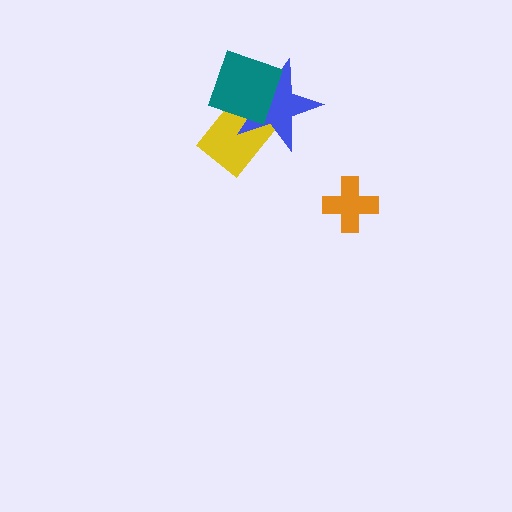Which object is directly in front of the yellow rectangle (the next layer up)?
The blue star is directly in front of the yellow rectangle.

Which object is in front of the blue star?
The teal diamond is in front of the blue star.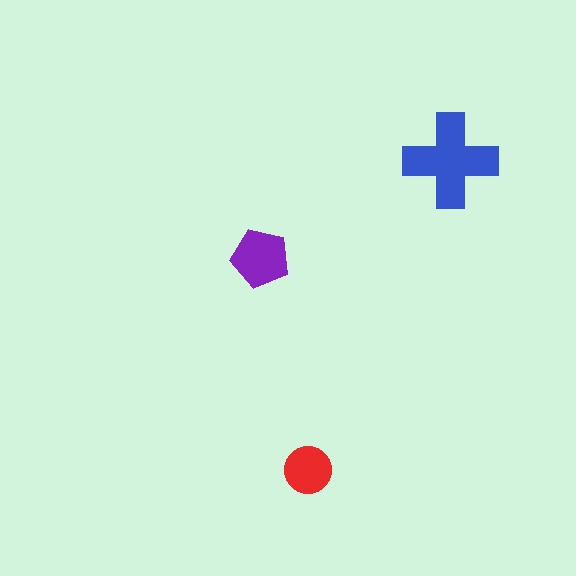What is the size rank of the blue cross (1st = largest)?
1st.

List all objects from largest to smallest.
The blue cross, the purple pentagon, the red circle.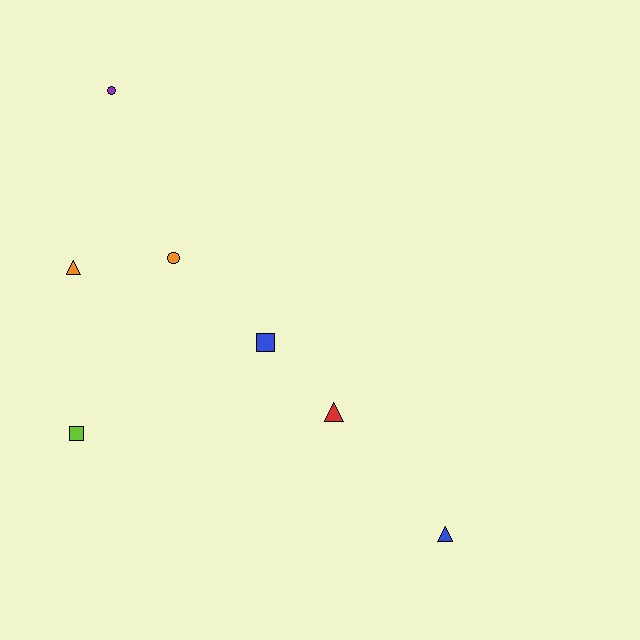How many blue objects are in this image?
There are 2 blue objects.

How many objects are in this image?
There are 7 objects.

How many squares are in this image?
There are 2 squares.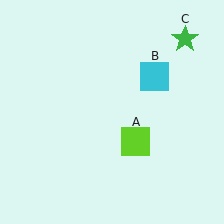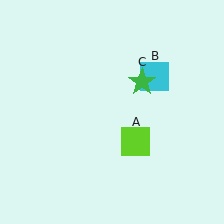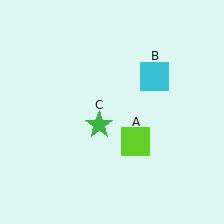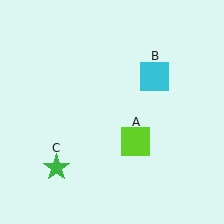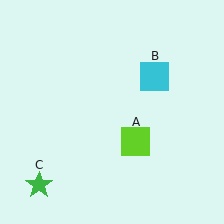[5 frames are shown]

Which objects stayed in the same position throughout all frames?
Lime square (object A) and cyan square (object B) remained stationary.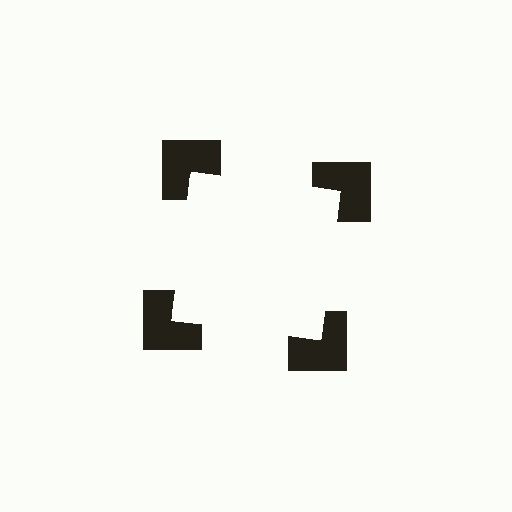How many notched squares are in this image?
There are 4 — one at each vertex of the illusory square.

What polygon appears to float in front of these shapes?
An illusory square — its edges are inferred from the aligned wedge cuts in the notched squares, not physically drawn.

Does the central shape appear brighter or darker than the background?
It typically appears slightly brighter than the background, even though no actual brightness change is drawn.